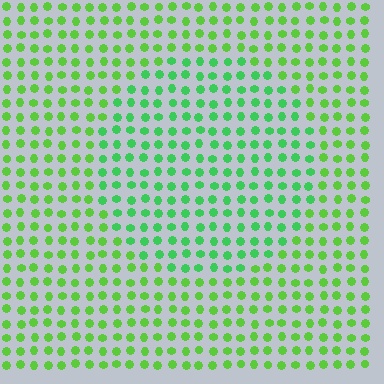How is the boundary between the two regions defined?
The boundary is defined purely by a slight shift in hue (about 26 degrees). Spacing, size, and orientation are identical on both sides.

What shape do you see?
I see a circle.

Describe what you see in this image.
The image is filled with small lime elements in a uniform arrangement. A circle-shaped region is visible where the elements are tinted to a slightly different hue, forming a subtle color boundary.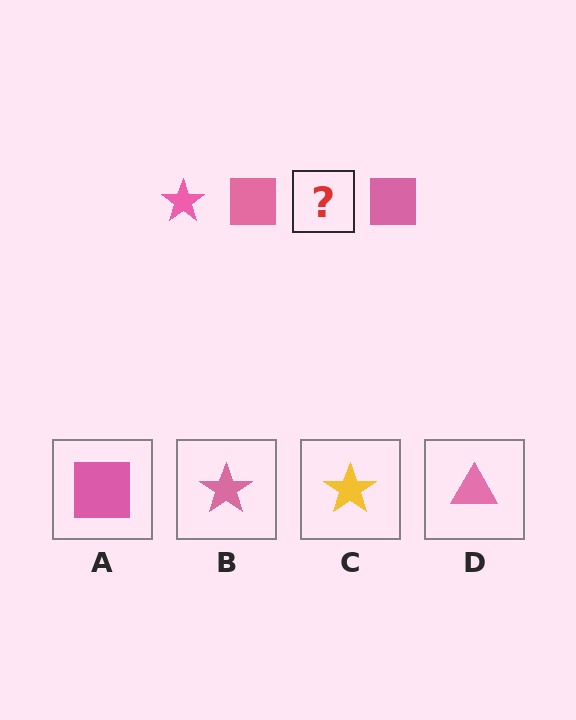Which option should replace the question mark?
Option B.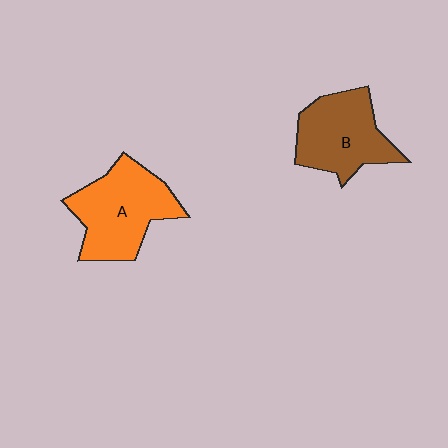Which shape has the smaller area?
Shape B (brown).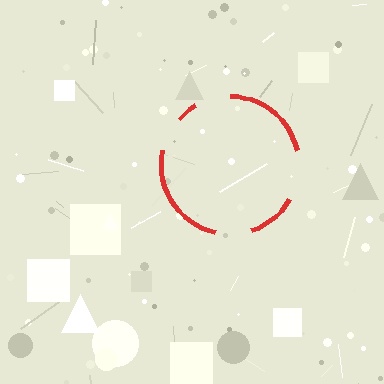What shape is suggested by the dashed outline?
The dashed outline suggests a circle.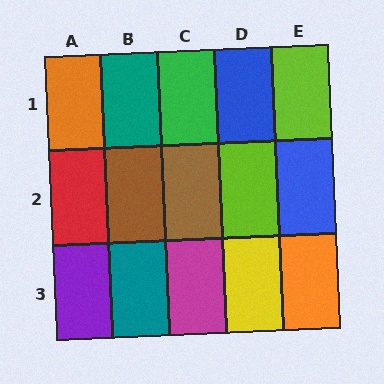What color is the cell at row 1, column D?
Blue.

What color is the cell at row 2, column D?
Lime.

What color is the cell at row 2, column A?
Red.